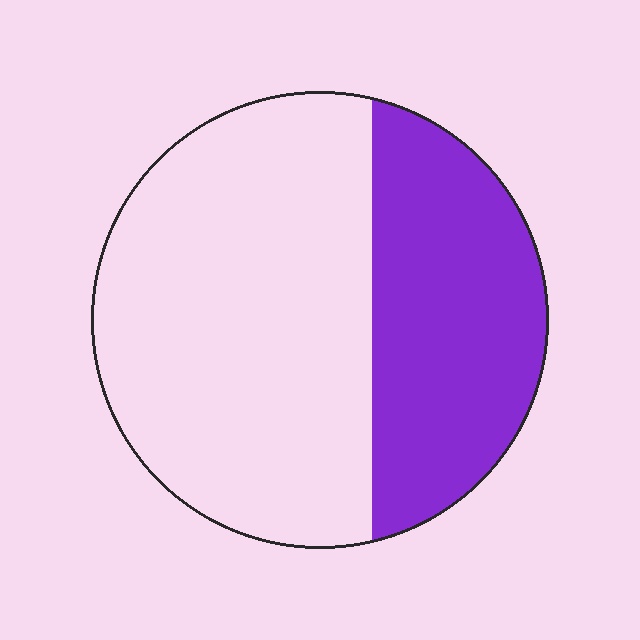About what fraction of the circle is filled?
About three eighths (3/8).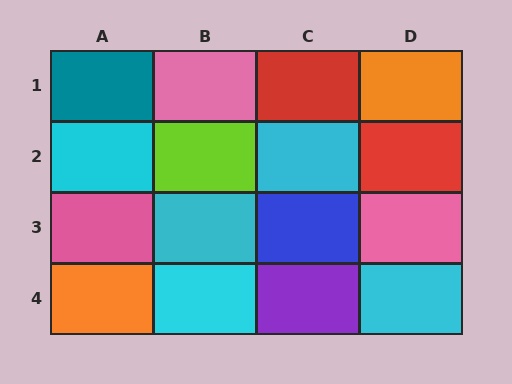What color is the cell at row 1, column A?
Teal.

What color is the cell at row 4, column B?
Cyan.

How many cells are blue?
1 cell is blue.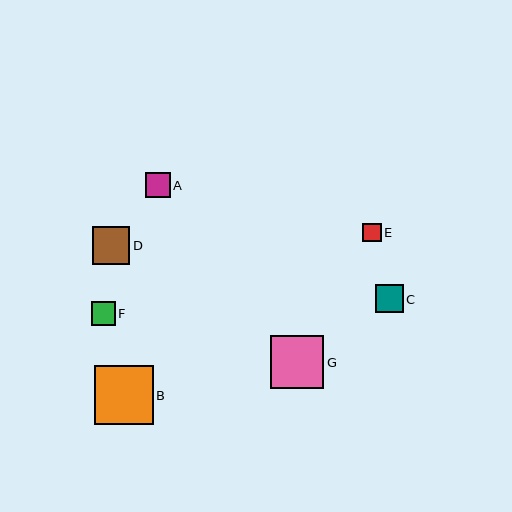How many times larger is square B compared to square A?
Square B is approximately 2.3 times the size of square A.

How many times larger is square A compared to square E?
Square A is approximately 1.3 times the size of square E.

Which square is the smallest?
Square E is the smallest with a size of approximately 19 pixels.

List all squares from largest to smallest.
From largest to smallest: B, G, D, C, A, F, E.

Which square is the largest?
Square B is the largest with a size of approximately 59 pixels.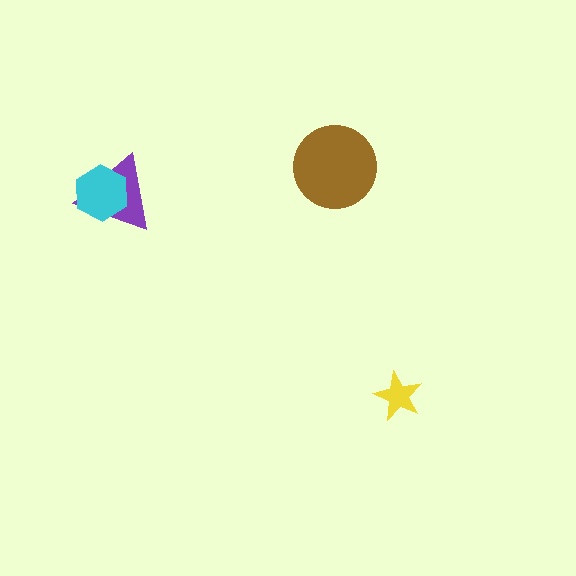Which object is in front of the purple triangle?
The cyan hexagon is in front of the purple triangle.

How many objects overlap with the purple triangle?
1 object overlaps with the purple triangle.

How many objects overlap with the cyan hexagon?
1 object overlaps with the cyan hexagon.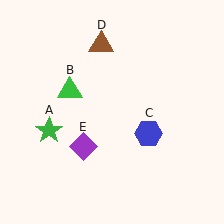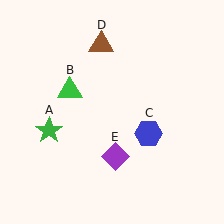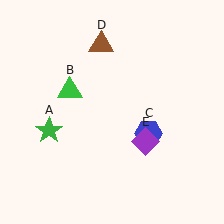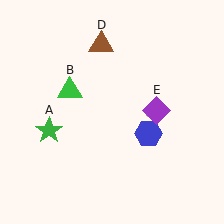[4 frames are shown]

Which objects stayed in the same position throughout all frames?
Green star (object A) and green triangle (object B) and blue hexagon (object C) and brown triangle (object D) remained stationary.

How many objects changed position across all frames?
1 object changed position: purple diamond (object E).